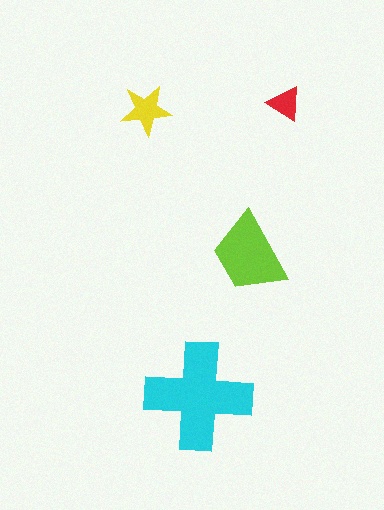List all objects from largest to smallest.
The cyan cross, the lime trapezoid, the yellow star, the red triangle.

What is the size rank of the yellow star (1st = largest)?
3rd.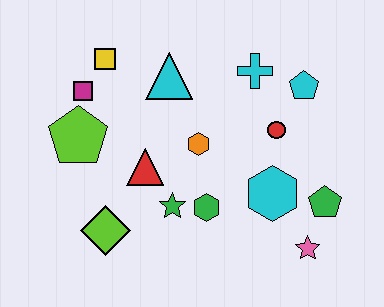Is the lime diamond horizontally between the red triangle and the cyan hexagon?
No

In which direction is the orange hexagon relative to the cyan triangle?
The orange hexagon is below the cyan triangle.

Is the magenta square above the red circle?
Yes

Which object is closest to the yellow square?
The magenta square is closest to the yellow square.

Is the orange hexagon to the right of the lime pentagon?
Yes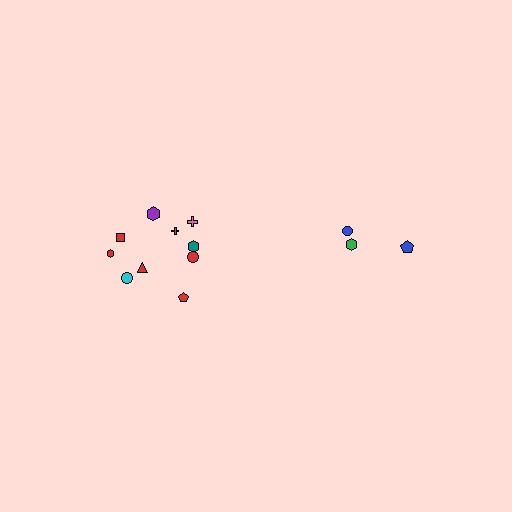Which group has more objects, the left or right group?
The left group.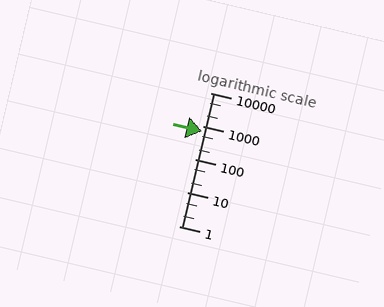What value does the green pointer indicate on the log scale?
The pointer indicates approximately 690.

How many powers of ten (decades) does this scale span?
The scale spans 4 decades, from 1 to 10000.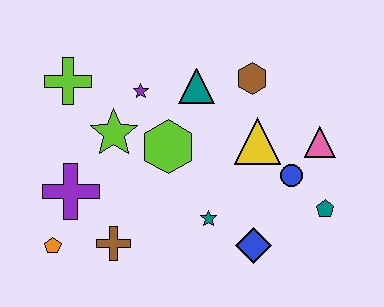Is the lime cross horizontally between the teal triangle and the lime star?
No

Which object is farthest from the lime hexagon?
The teal pentagon is farthest from the lime hexagon.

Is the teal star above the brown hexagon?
No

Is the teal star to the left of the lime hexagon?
No